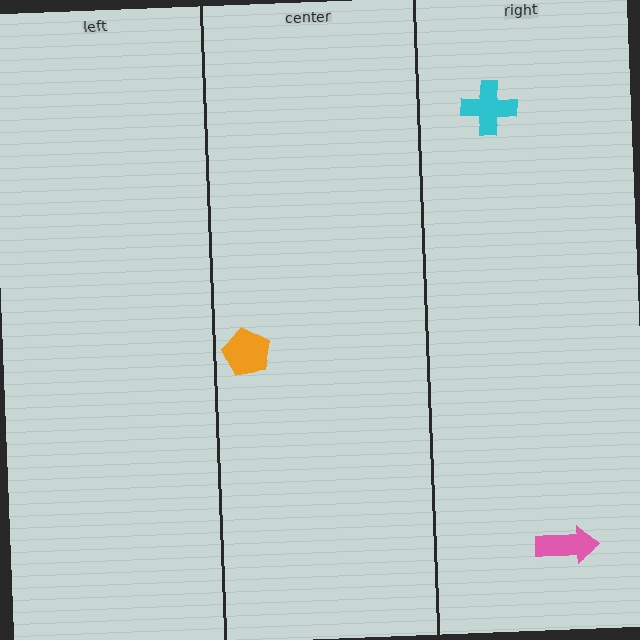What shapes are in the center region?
The orange pentagon.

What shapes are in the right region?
The pink arrow, the cyan cross.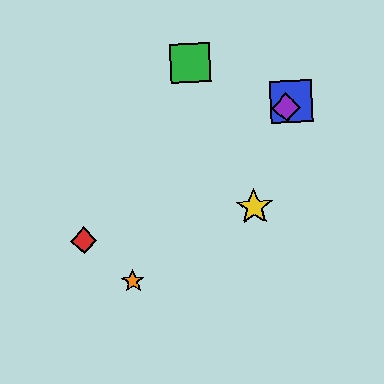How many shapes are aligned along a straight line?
3 shapes (the blue square, the purple diamond, the orange star) are aligned along a straight line.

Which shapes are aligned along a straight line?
The blue square, the purple diamond, the orange star are aligned along a straight line.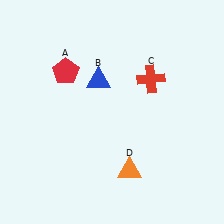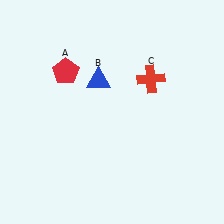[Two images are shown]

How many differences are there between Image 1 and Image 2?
There is 1 difference between the two images.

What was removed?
The orange triangle (D) was removed in Image 2.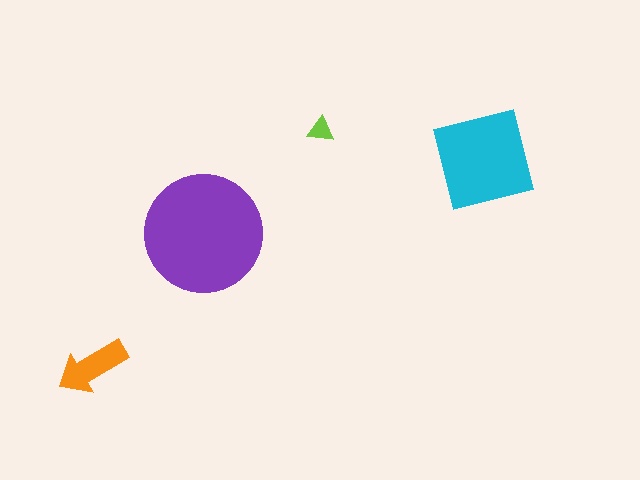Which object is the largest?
The purple circle.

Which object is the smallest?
The lime triangle.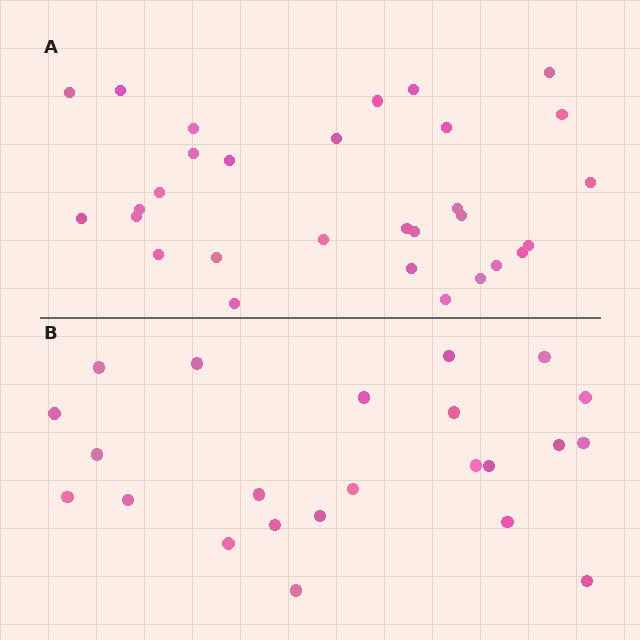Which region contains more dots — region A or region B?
Region A (the top region) has more dots.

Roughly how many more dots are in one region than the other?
Region A has roughly 8 or so more dots than region B.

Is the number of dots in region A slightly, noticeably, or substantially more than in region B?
Region A has noticeably more, but not dramatically so. The ratio is roughly 1.3 to 1.